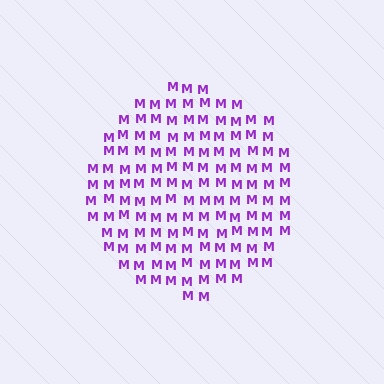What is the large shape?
The large shape is a circle.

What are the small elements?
The small elements are letter M's.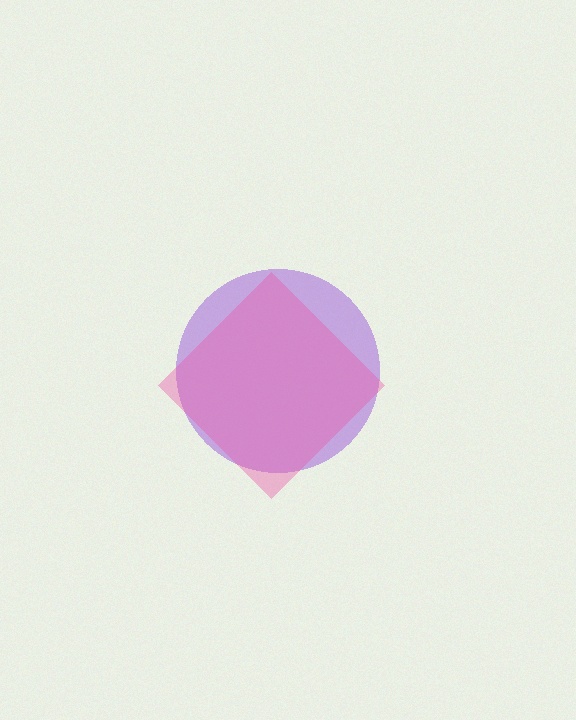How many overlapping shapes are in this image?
There are 2 overlapping shapes in the image.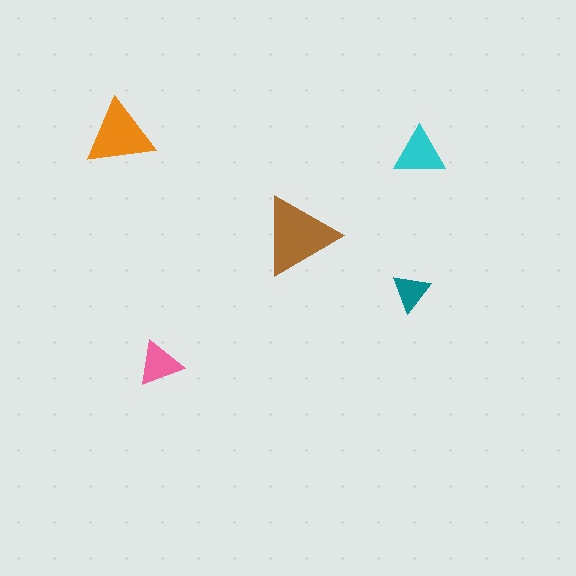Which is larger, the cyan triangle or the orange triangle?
The orange one.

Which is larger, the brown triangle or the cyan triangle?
The brown one.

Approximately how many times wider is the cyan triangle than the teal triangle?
About 1.5 times wider.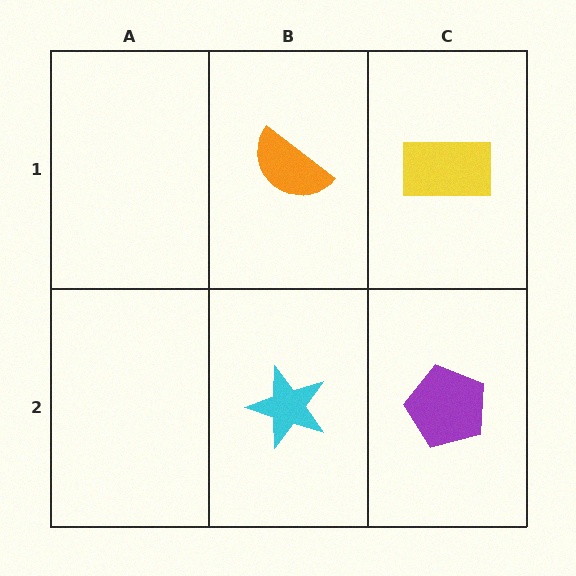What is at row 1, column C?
A yellow rectangle.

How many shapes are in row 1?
2 shapes.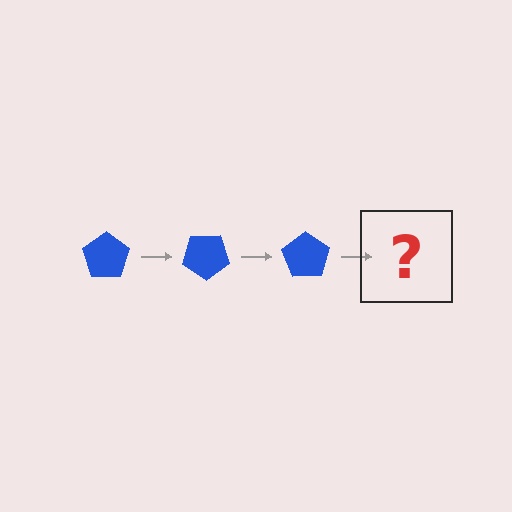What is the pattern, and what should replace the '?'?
The pattern is that the pentagon rotates 35 degrees each step. The '?' should be a blue pentagon rotated 105 degrees.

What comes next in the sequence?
The next element should be a blue pentagon rotated 105 degrees.